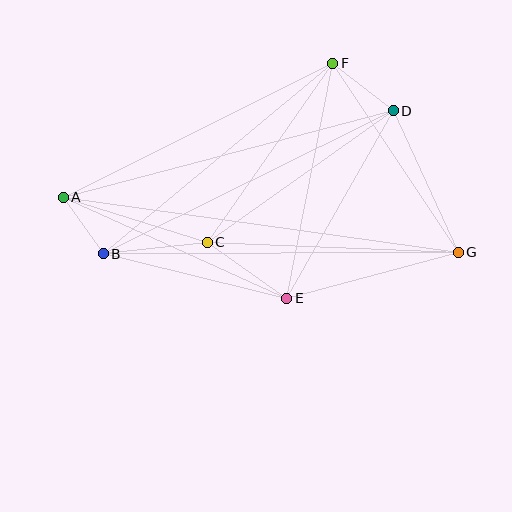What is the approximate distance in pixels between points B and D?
The distance between B and D is approximately 323 pixels.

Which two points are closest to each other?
Points A and B are closest to each other.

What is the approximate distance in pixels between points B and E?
The distance between B and E is approximately 189 pixels.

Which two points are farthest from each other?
Points A and G are farthest from each other.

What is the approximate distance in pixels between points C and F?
The distance between C and F is approximately 219 pixels.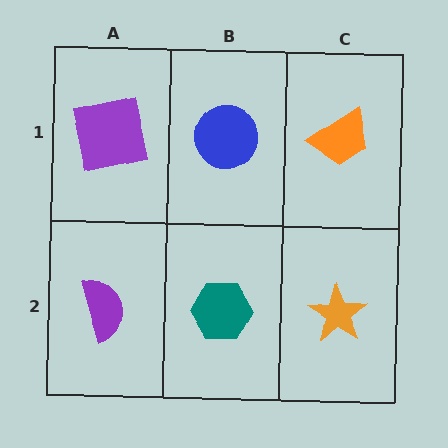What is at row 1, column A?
A purple square.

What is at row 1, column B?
A blue circle.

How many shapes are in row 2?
3 shapes.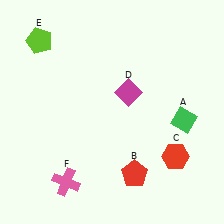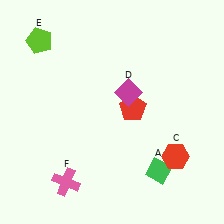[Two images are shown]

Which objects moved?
The objects that moved are: the green diamond (A), the red pentagon (B).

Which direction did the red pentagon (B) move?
The red pentagon (B) moved up.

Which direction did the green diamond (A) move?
The green diamond (A) moved down.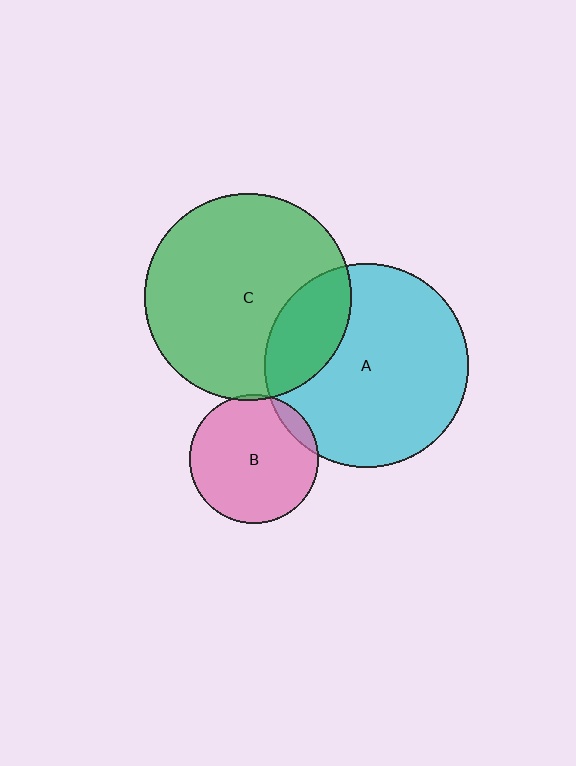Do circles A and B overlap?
Yes.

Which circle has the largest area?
Circle C (green).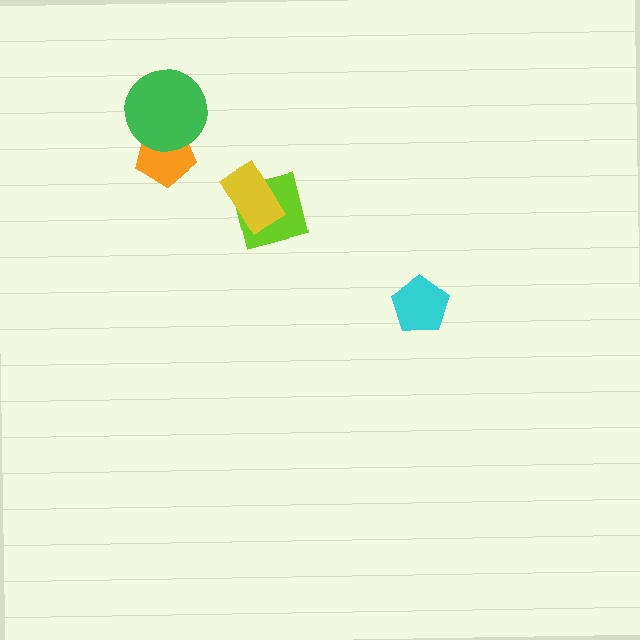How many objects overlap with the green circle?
1 object overlaps with the green circle.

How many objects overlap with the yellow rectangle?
1 object overlaps with the yellow rectangle.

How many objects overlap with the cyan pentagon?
0 objects overlap with the cyan pentagon.